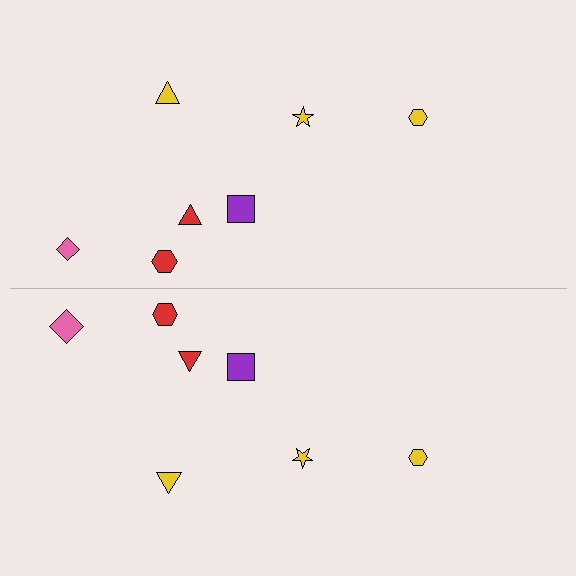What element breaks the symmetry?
The pink diamond on the bottom side has a different size than its mirror counterpart.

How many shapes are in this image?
There are 14 shapes in this image.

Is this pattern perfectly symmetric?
No, the pattern is not perfectly symmetric. The pink diamond on the bottom side has a different size than its mirror counterpart.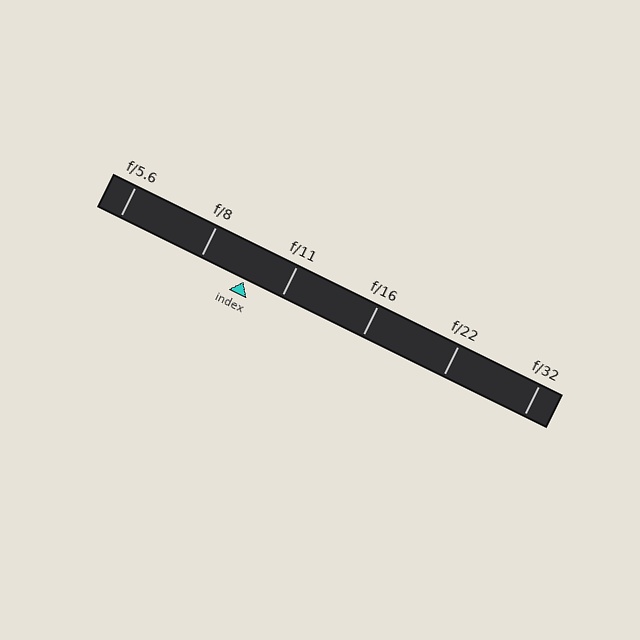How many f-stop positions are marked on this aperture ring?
There are 6 f-stop positions marked.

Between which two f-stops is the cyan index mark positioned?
The index mark is between f/8 and f/11.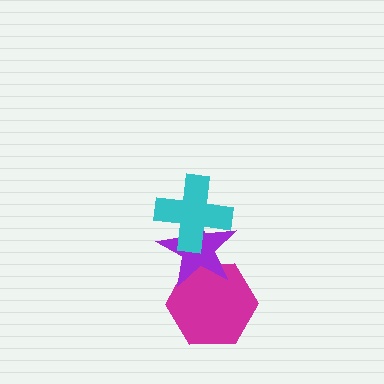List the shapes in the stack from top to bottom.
From top to bottom: the cyan cross, the purple star, the magenta hexagon.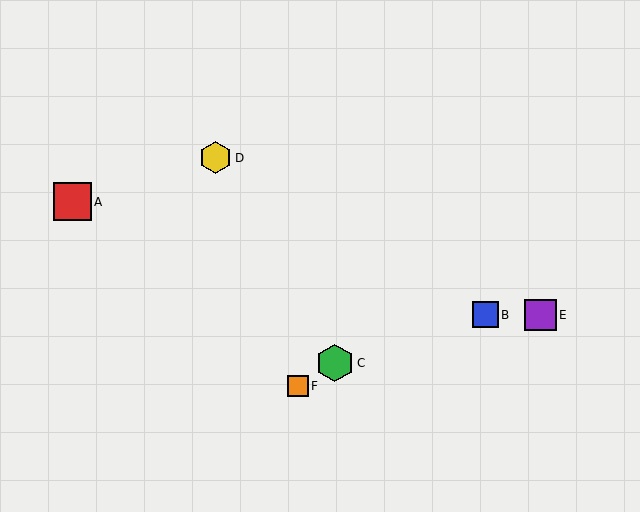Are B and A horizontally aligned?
No, B is at y≈315 and A is at y≈202.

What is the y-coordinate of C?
Object C is at y≈363.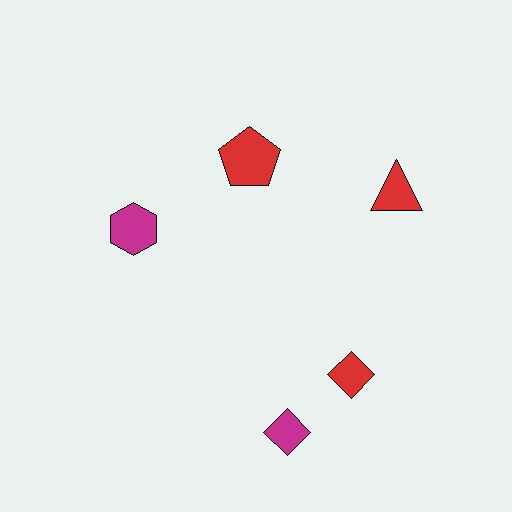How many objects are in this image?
There are 5 objects.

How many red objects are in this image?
There are 3 red objects.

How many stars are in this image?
There are no stars.